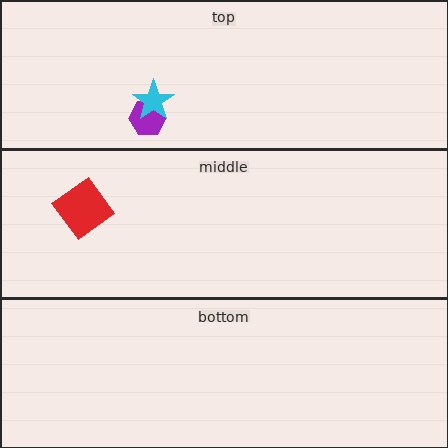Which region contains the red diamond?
The middle region.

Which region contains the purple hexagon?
The top region.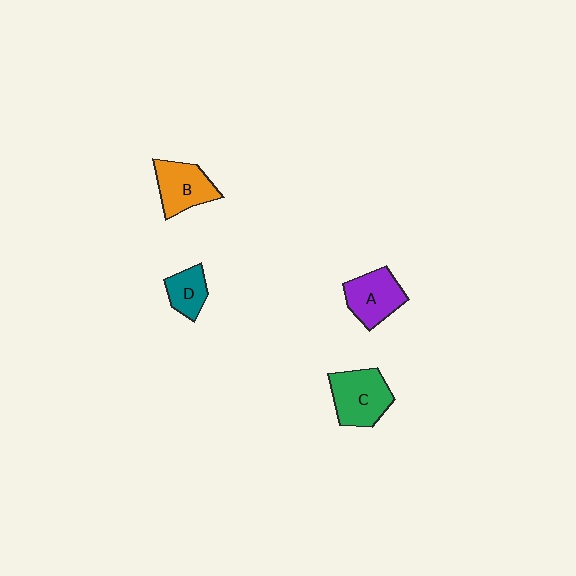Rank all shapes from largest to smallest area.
From largest to smallest: C (green), A (purple), B (orange), D (teal).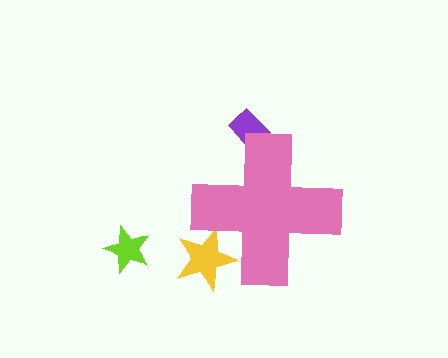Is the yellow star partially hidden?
Yes, the yellow star is partially hidden behind the pink cross.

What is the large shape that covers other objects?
A pink cross.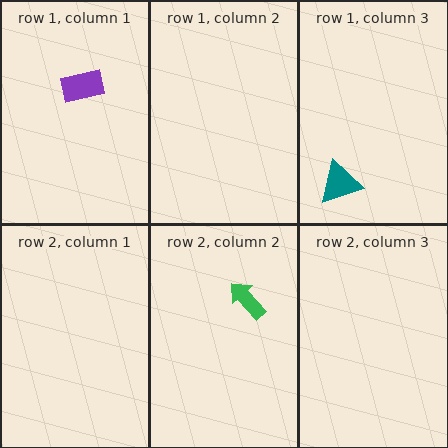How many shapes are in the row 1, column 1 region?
1.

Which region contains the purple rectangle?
The row 1, column 1 region.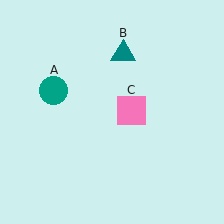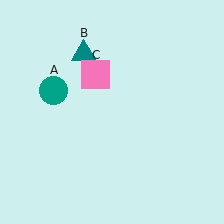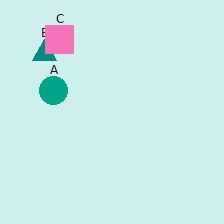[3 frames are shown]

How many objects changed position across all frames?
2 objects changed position: teal triangle (object B), pink square (object C).